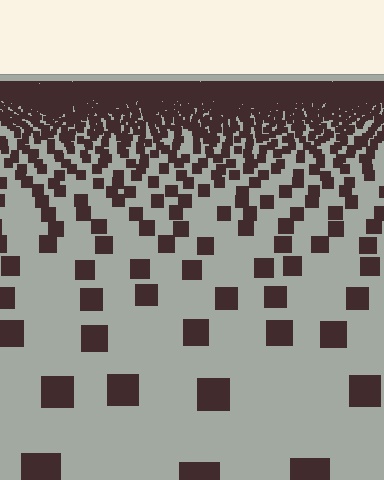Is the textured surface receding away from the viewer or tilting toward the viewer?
The surface is receding away from the viewer. Texture elements get smaller and denser toward the top.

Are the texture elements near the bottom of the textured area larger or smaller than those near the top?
Larger. Near the bottom, elements are closer to the viewer and appear at a bigger on-screen size.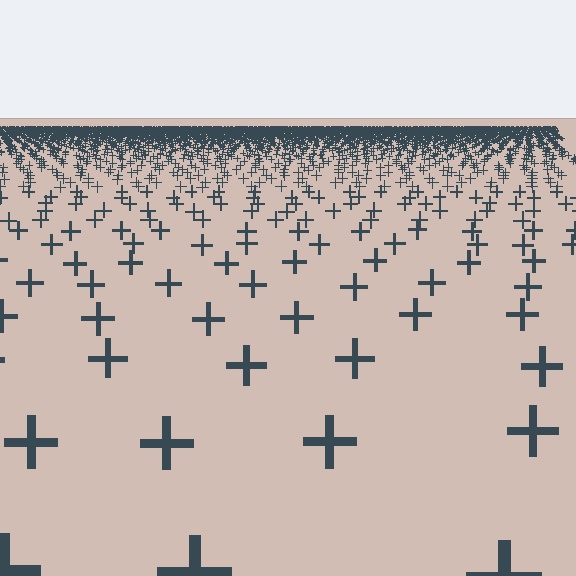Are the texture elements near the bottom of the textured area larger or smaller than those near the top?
Larger. Near the bottom, elements are closer to the viewer and appear at a bigger on-screen size.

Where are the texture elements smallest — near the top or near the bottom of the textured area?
Near the top.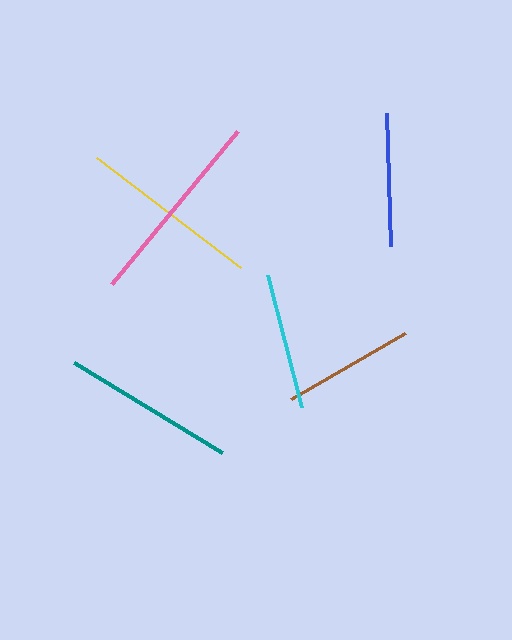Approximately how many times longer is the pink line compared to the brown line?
The pink line is approximately 1.5 times the length of the brown line.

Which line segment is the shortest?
The brown line is the shortest at approximately 132 pixels.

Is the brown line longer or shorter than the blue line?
The blue line is longer than the brown line.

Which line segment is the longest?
The pink line is the longest at approximately 199 pixels.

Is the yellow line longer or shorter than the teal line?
The yellow line is longer than the teal line.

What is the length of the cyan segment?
The cyan segment is approximately 136 pixels long.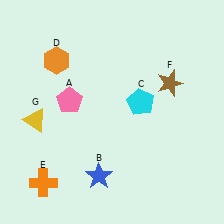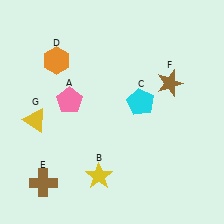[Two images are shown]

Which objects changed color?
B changed from blue to yellow. E changed from orange to brown.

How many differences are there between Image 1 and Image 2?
There are 2 differences between the two images.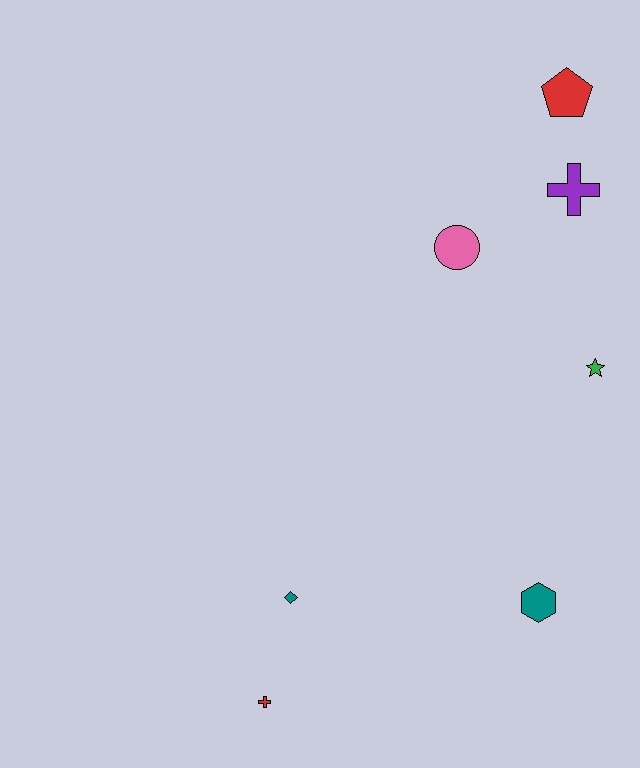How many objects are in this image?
There are 7 objects.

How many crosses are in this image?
There are 2 crosses.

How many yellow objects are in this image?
There are no yellow objects.